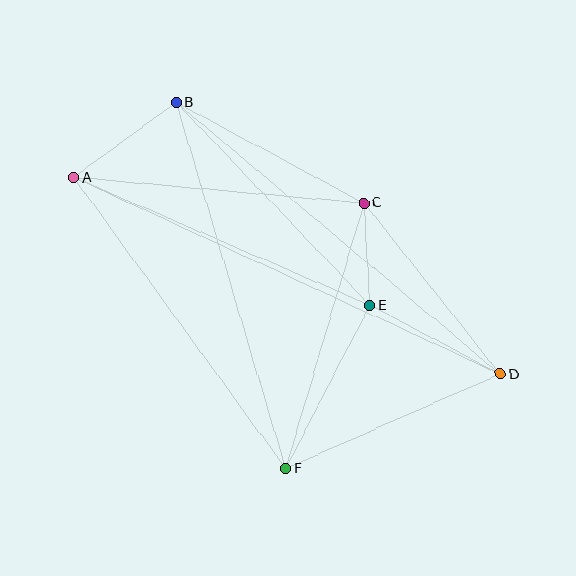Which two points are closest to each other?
Points C and E are closest to each other.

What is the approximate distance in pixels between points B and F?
The distance between B and F is approximately 382 pixels.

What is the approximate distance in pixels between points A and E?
The distance between A and E is approximately 323 pixels.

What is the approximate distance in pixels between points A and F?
The distance between A and F is approximately 360 pixels.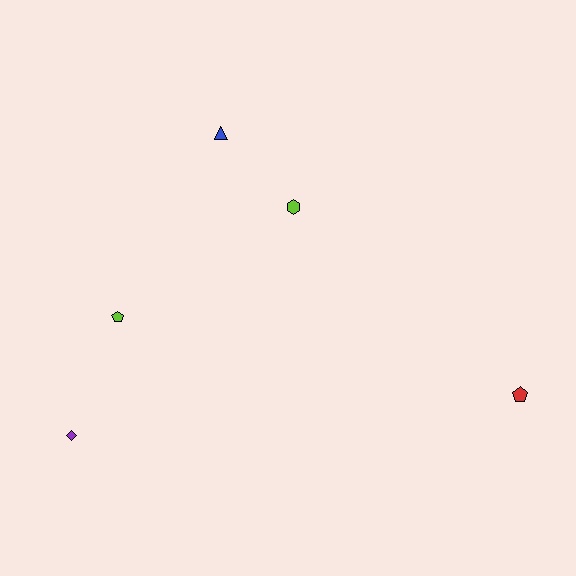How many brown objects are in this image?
There are no brown objects.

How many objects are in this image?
There are 5 objects.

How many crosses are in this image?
There are no crosses.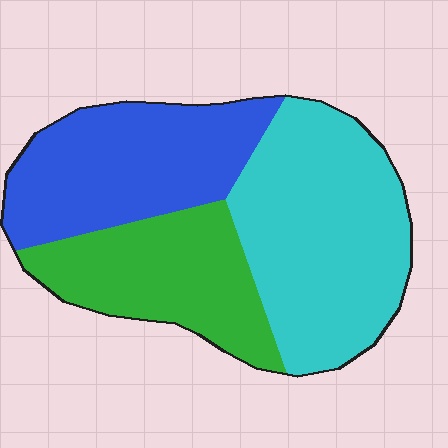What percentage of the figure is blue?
Blue takes up about one third (1/3) of the figure.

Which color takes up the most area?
Cyan, at roughly 40%.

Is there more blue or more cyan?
Cyan.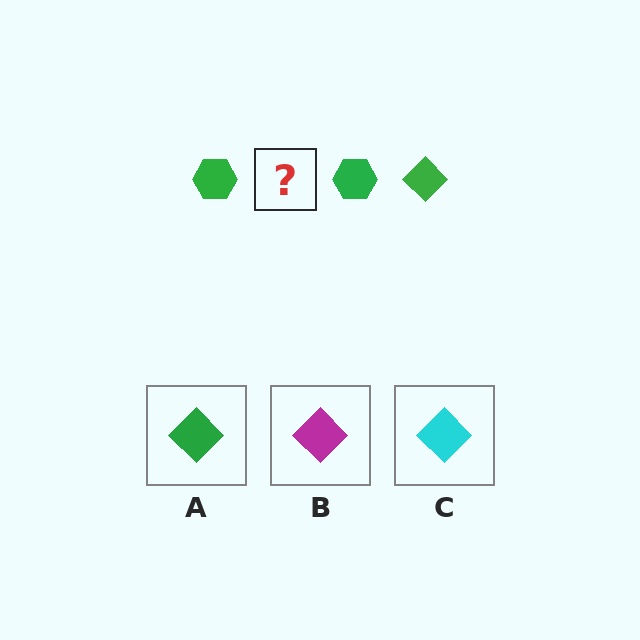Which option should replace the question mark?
Option A.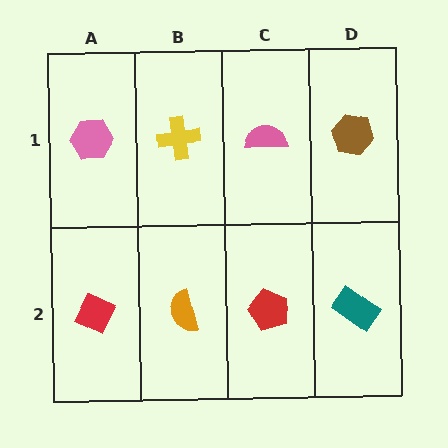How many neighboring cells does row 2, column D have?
2.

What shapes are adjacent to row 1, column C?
A red pentagon (row 2, column C), a yellow cross (row 1, column B), a brown hexagon (row 1, column D).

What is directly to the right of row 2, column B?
A red pentagon.